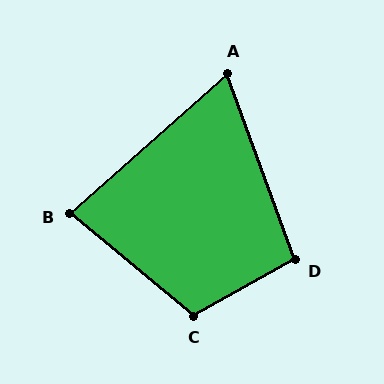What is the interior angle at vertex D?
Approximately 99 degrees (obtuse).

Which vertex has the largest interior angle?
C, at approximately 112 degrees.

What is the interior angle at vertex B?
Approximately 81 degrees (acute).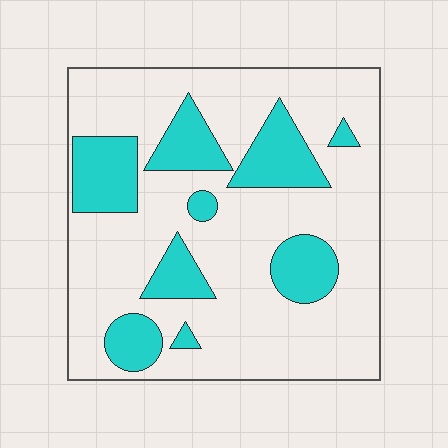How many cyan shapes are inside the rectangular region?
9.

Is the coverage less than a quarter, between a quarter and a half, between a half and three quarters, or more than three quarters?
Less than a quarter.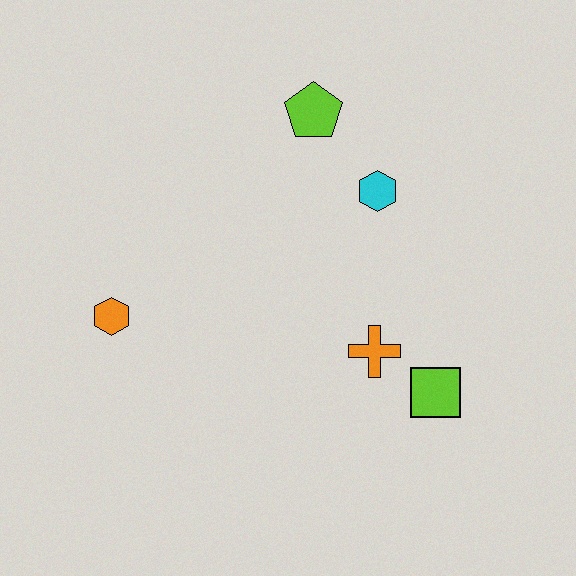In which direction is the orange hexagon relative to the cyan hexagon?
The orange hexagon is to the left of the cyan hexagon.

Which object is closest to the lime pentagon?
The cyan hexagon is closest to the lime pentagon.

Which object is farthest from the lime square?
The orange hexagon is farthest from the lime square.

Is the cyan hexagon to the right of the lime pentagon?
Yes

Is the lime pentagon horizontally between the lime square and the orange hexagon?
Yes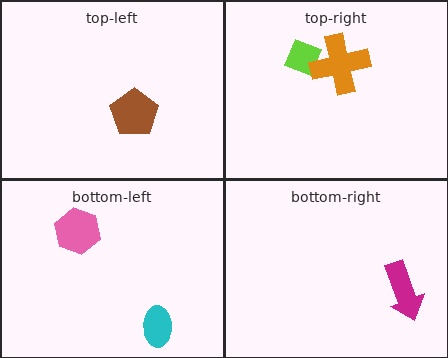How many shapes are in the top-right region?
2.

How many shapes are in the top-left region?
1.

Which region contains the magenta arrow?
The bottom-right region.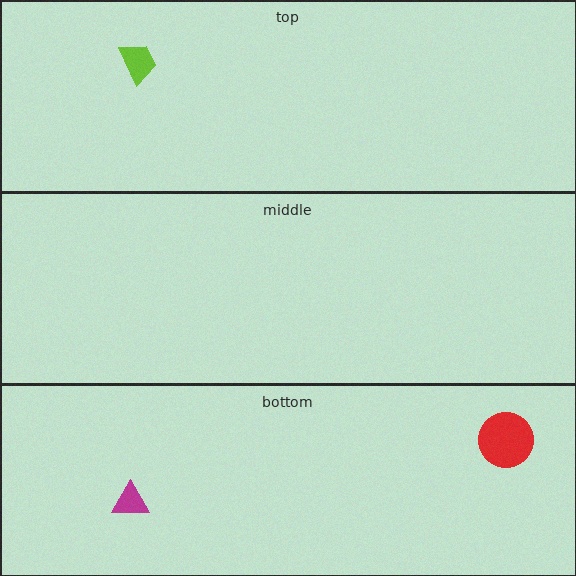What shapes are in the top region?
The lime trapezoid.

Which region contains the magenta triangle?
The bottom region.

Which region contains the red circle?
The bottom region.